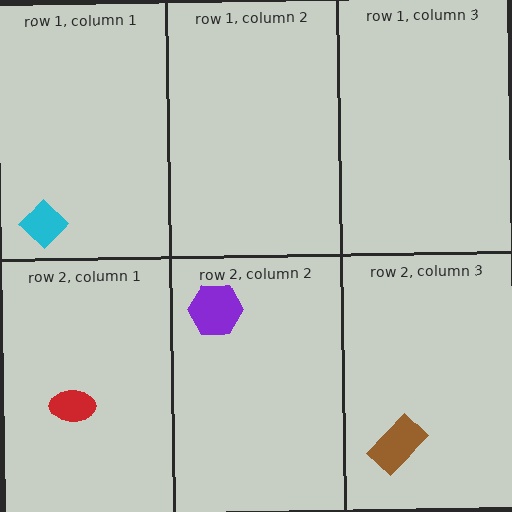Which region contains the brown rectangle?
The row 2, column 3 region.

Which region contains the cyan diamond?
The row 1, column 1 region.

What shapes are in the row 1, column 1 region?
The cyan diamond.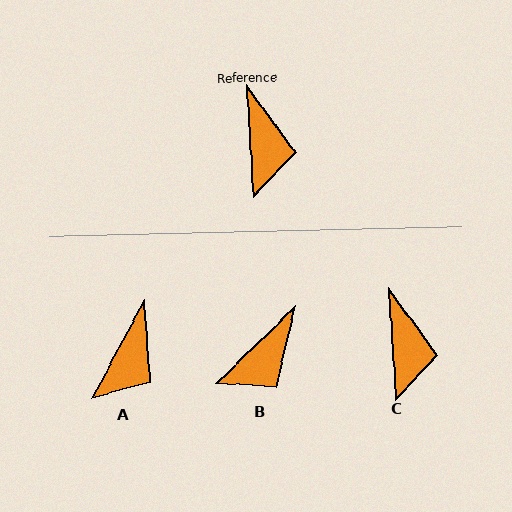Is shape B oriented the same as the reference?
No, it is off by about 49 degrees.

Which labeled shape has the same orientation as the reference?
C.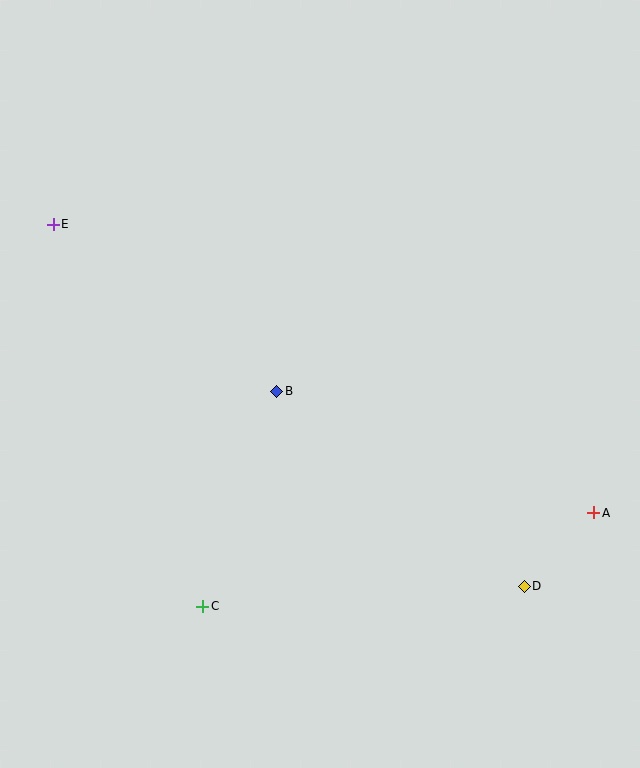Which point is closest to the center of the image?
Point B at (277, 391) is closest to the center.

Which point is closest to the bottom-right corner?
Point D is closest to the bottom-right corner.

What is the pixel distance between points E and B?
The distance between E and B is 279 pixels.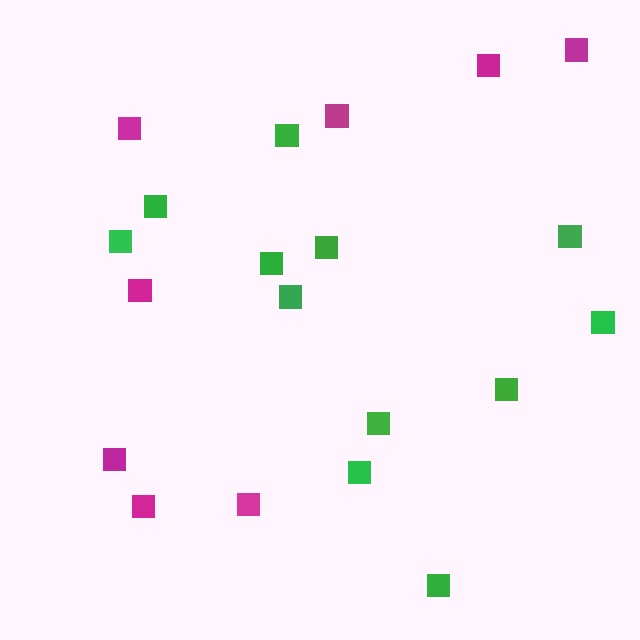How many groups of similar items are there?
There are 2 groups: one group of magenta squares (8) and one group of green squares (12).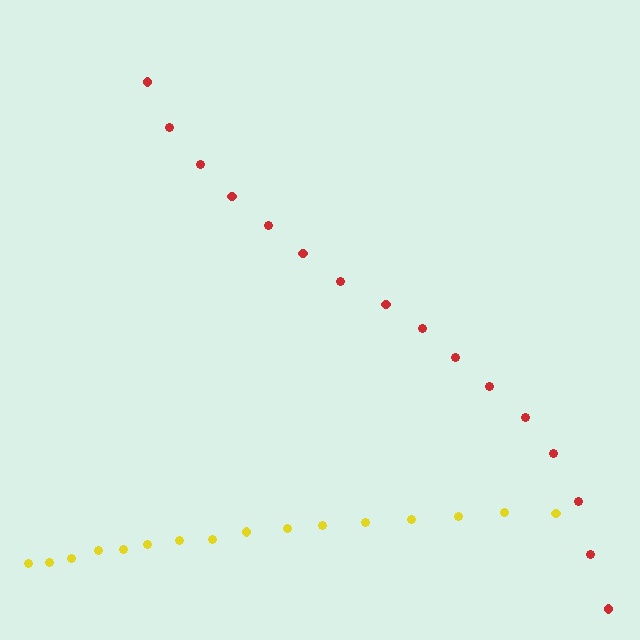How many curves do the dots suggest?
There are 2 distinct paths.